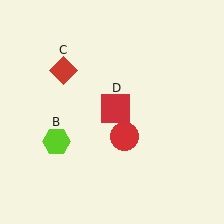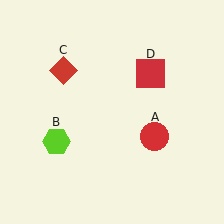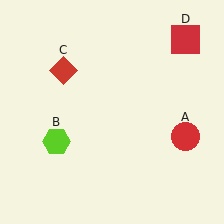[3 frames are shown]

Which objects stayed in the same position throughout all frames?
Lime hexagon (object B) and red diamond (object C) remained stationary.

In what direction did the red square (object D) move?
The red square (object D) moved up and to the right.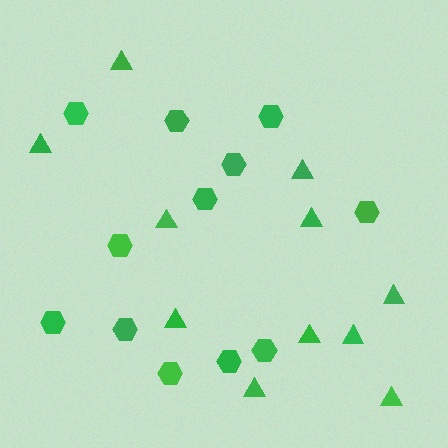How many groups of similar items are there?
There are 2 groups: one group of hexagons (12) and one group of triangles (11).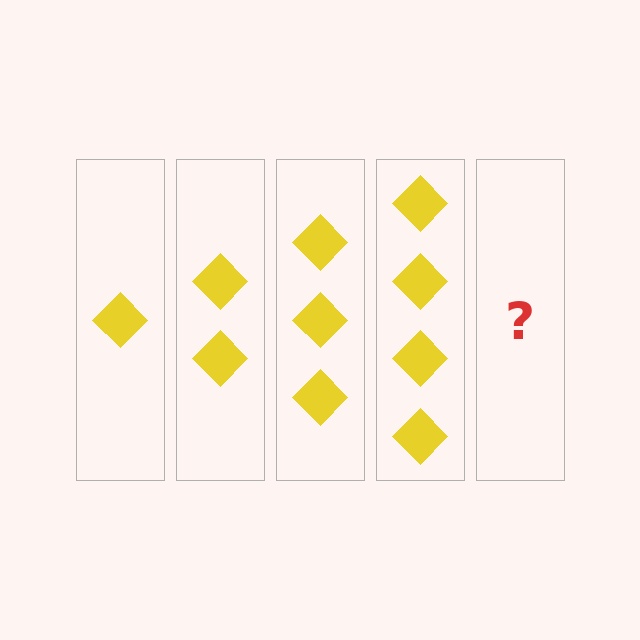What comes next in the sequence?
The next element should be 5 diamonds.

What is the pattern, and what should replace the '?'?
The pattern is that each step adds one more diamond. The '?' should be 5 diamonds.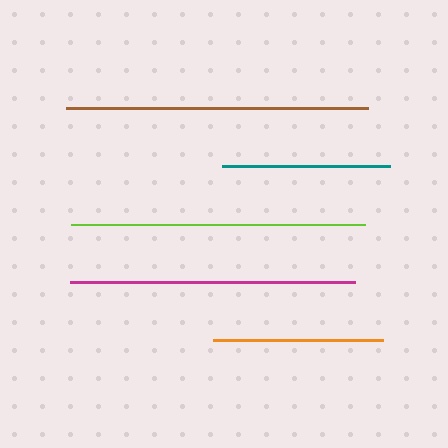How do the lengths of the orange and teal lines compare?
The orange and teal lines are approximately the same length.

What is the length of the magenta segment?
The magenta segment is approximately 285 pixels long.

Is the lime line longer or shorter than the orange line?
The lime line is longer than the orange line.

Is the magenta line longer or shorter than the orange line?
The magenta line is longer than the orange line.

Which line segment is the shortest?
The teal line is the shortest at approximately 167 pixels.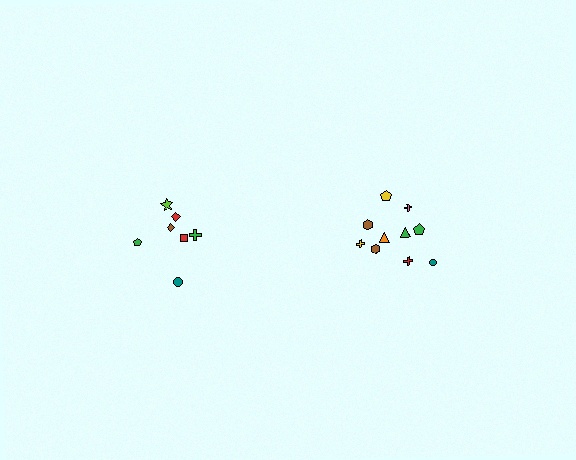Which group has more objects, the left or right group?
The right group.